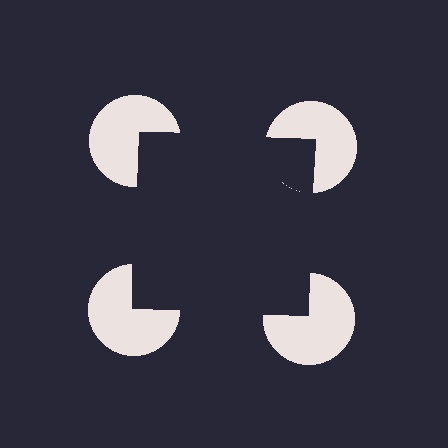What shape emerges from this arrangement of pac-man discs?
An illusory square — its edges are inferred from the aligned wedge cuts in the pac-man discs, not physically drawn.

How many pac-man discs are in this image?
There are 4 — one at each vertex of the illusory square.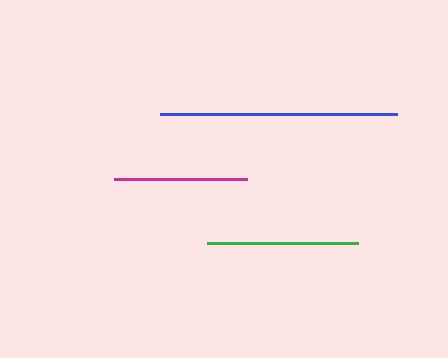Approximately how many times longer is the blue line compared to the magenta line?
The blue line is approximately 1.8 times the length of the magenta line.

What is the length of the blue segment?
The blue segment is approximately 237 pixels long.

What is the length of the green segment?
The green segment is approximately 151 pixels long.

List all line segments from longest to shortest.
From longest to shortest: blue, green, magenta.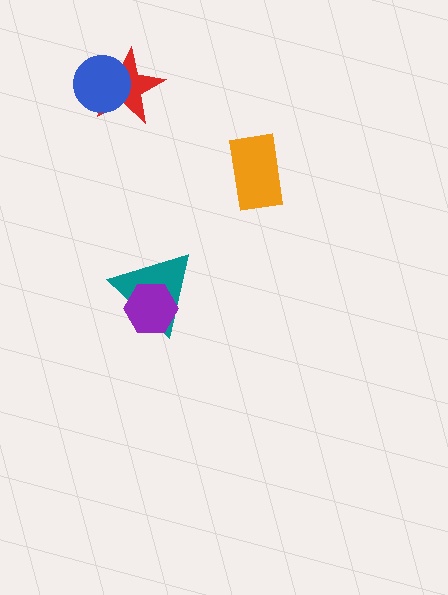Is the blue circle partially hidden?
No, no other shape covers it.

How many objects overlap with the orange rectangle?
0 objects overlap with the orange rectangle.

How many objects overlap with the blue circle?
1 object overlaps with the blue circle.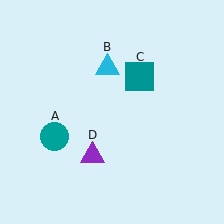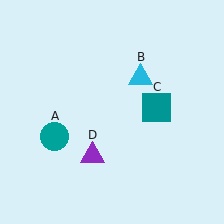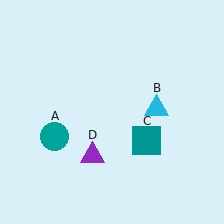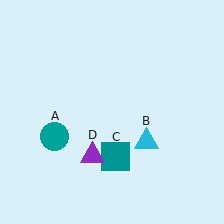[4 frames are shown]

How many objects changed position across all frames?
2 objects changed position: cyan triangle (object B), teal square (object C).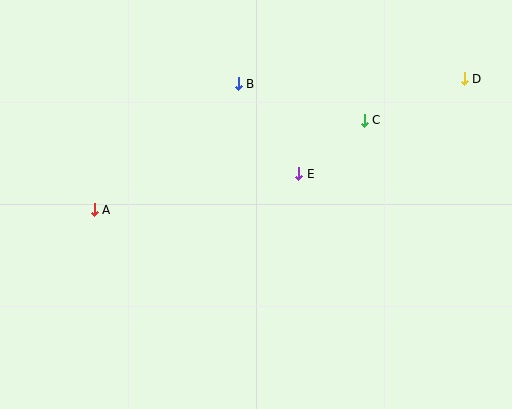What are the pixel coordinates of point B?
Point B is at (238, 84).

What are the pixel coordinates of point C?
Point C is at (364, 120).